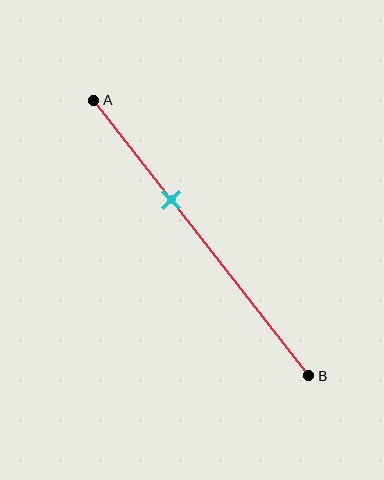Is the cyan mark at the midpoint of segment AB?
No, the mark is at about 35% from A, not at the 50% midpoint.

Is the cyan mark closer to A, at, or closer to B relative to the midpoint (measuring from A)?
The cyan mark is closer to point A than the midpoint of segment AB.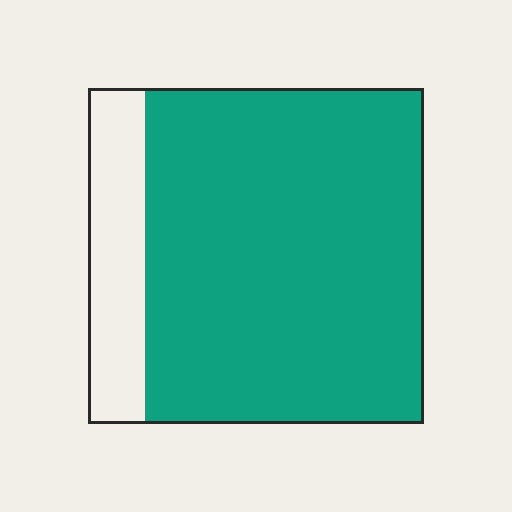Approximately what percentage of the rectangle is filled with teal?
Approximately 85%.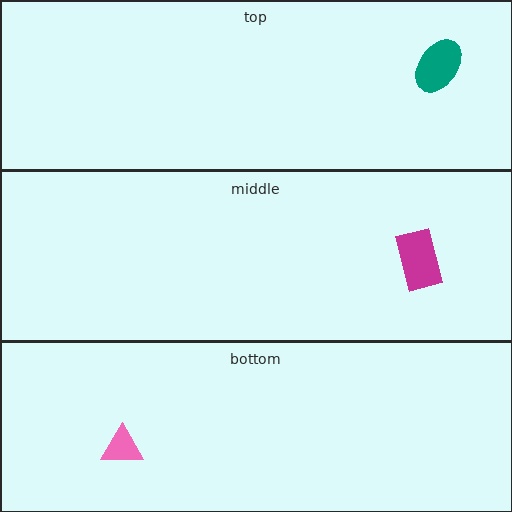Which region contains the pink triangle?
The bottom region.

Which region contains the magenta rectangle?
The middle region.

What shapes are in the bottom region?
The pink triangle.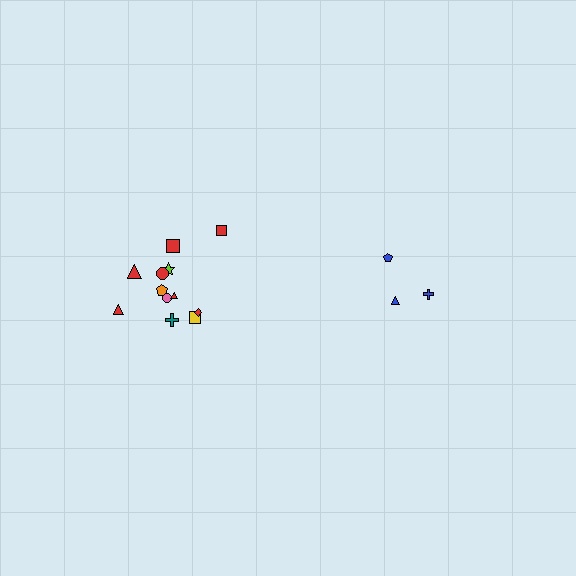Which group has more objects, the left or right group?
The left group.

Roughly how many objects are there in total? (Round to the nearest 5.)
Roughly 15 objects in total.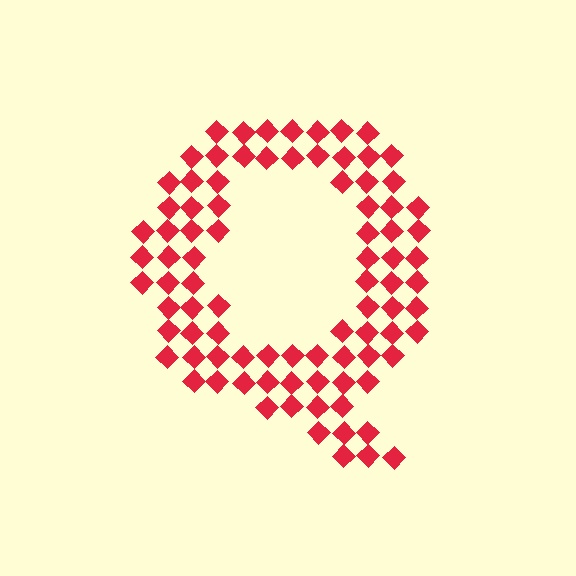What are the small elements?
The small elements are diamonds.